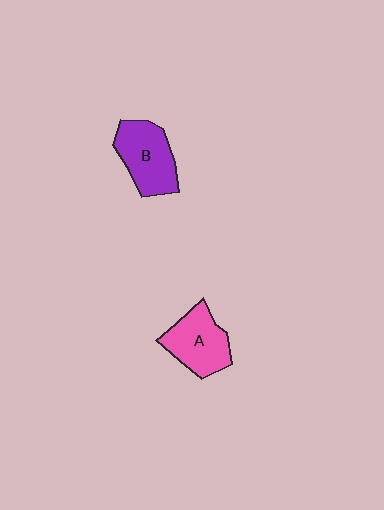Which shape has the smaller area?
Shape A (pink).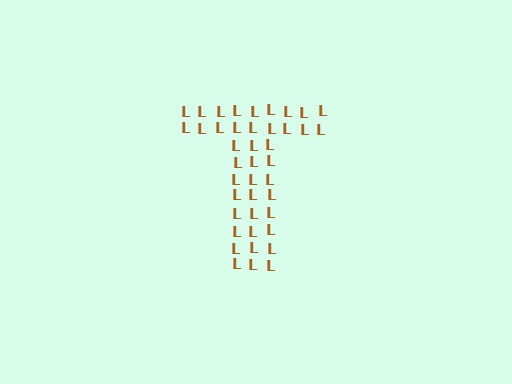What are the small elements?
The small elements are letter L's.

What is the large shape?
The large shape is the letter T.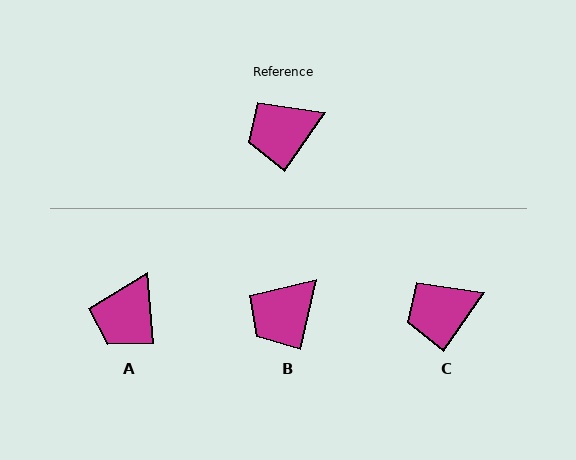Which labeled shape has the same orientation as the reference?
C.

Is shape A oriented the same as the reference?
No, it is off by about 40 degrees.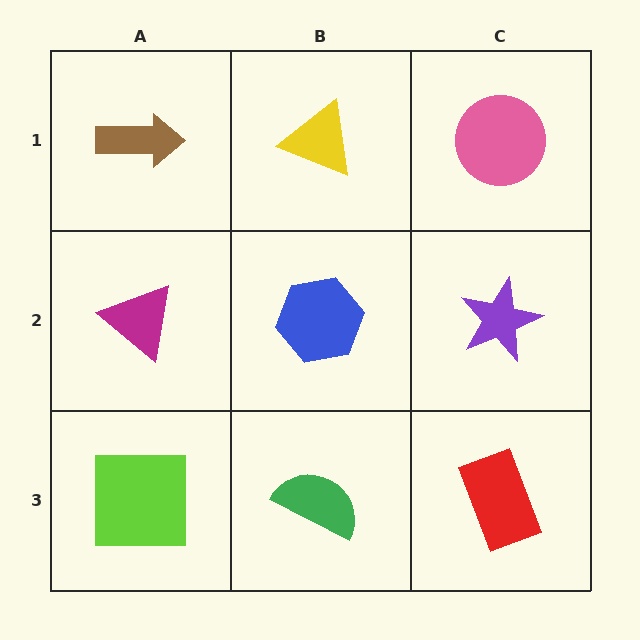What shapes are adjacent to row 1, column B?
A blue hexagon (row 2, column B), a brown arrow (row 1, column A), a pink circle (row 1, column C).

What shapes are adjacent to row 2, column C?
A pink circle (row 1, column C), a red rectangle (row 3, column C), a blue hexagon (row 2, column B).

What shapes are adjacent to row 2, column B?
A yellow triangle (row 1, column B), a green semicircle (row 3, column B), a magenta triangle (row 2, column A), a purple star (row 2, column C).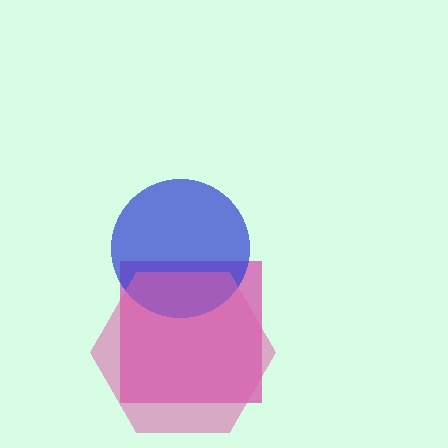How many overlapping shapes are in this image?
There are 3 overlapping shapes in the image.